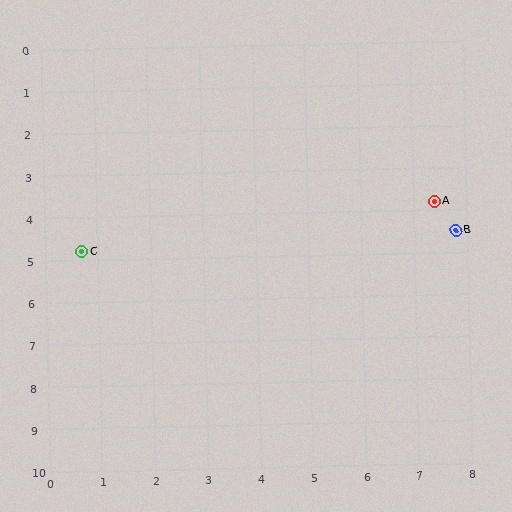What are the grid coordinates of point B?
Point B is at approximately (7.8, 4.5).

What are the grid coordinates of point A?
Point A is at approximately (7.4, 3.8).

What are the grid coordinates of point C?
Point C is at approximately (0.7, 4.8).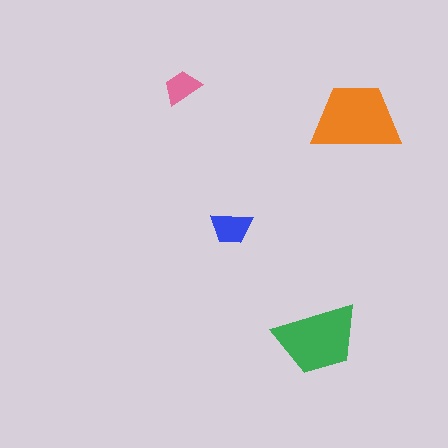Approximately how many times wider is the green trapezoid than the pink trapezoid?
About 2 times wider.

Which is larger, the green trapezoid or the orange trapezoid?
The orange one.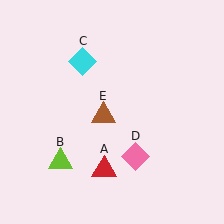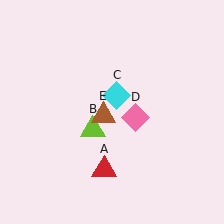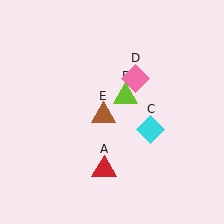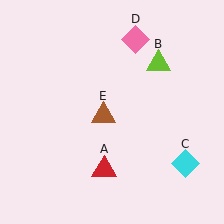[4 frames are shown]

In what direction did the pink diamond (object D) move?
The pink diamond (object D) moved up.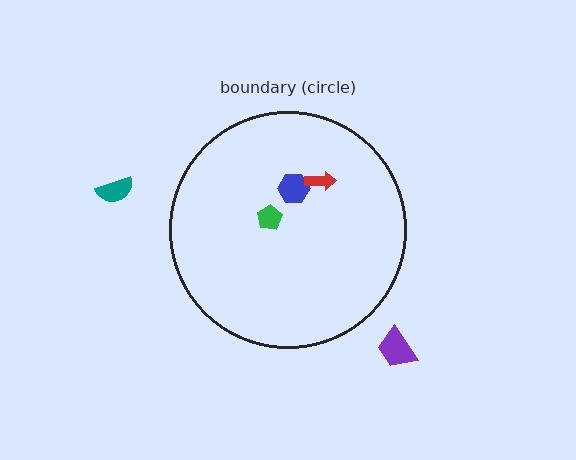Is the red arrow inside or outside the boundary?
Inside.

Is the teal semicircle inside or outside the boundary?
Outside.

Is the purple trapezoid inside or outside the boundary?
Outside.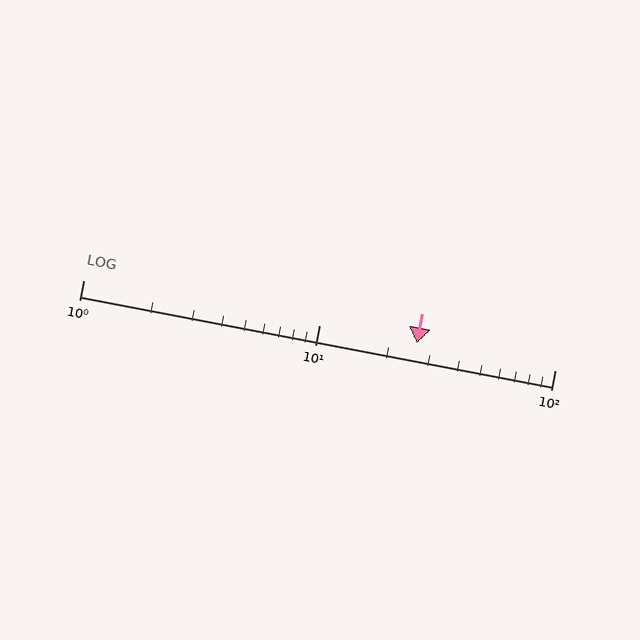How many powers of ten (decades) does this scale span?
The scale spans 2 decades, from 1 to 100.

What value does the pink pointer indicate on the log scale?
The pointer indicates approximately 26.